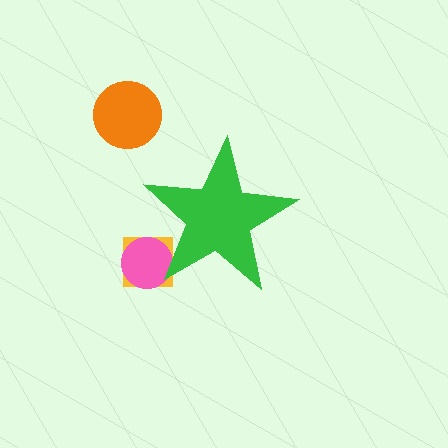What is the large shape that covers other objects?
A green star.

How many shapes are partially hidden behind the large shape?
2 shapes are partially hidden.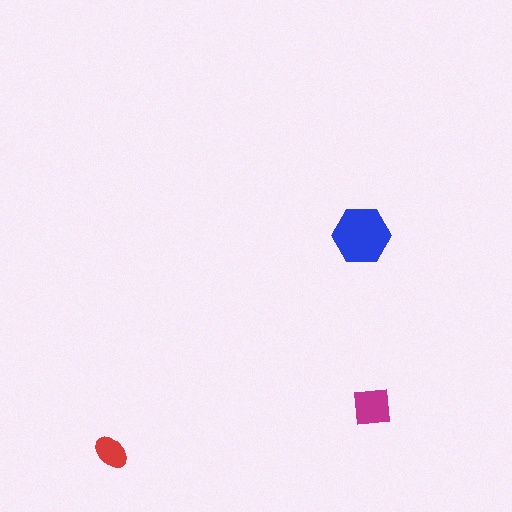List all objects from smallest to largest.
The red ellipse, the magenta square, the blue hexagon.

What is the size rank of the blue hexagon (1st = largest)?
1st.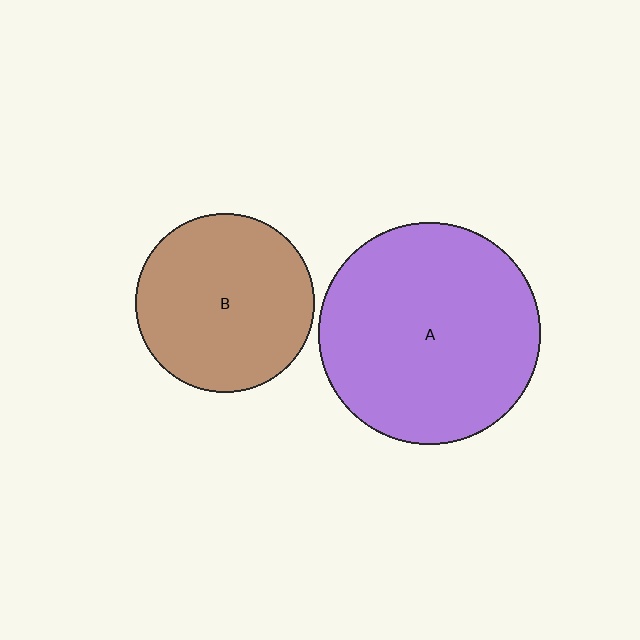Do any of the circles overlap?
No, none of the circles overlap.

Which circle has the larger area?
Circle A (purple).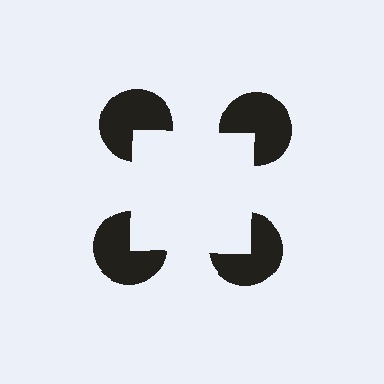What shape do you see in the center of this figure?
An illusory square — its edges are inferred from the aligned wedge cuts in the pac-man discs, not physically drawn.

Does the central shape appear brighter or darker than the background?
It typically appears slightly brighter than the background, even though no actual brightness change is drawn.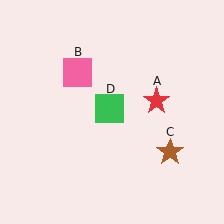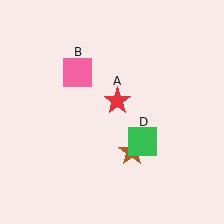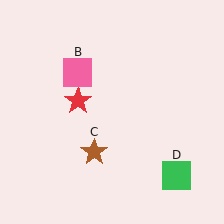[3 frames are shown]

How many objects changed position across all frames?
3 objects changed position: red star (object A), brown star (object C), green square (object D).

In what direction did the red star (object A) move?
The red star (object A) moved left.